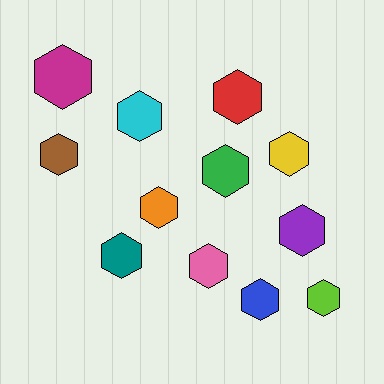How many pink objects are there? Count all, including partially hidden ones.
There is 1 pink object.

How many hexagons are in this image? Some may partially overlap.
There are 12 hexagons.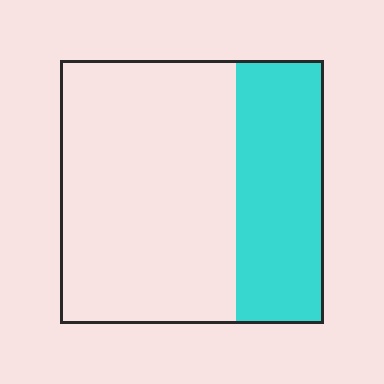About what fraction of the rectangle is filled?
About one third (1/3).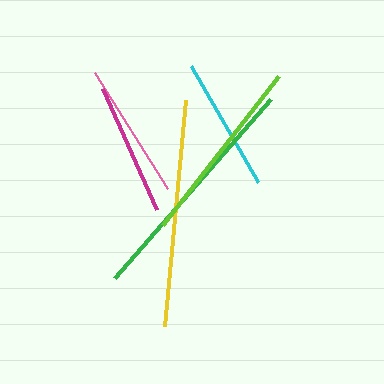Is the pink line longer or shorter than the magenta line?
The pink line is longer than the magenta line.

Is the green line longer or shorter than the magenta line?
The green line is longer than the magenta line.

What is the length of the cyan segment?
The cyan segment is approximately 133 pixels long.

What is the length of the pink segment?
The pink segment is approximately 137 pixels long.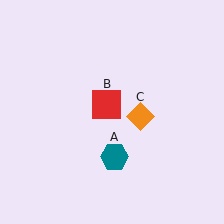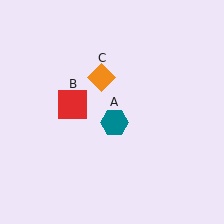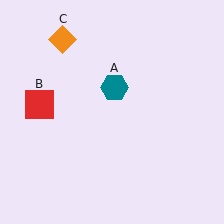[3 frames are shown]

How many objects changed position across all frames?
3 objects changed position: teal hexagon (object A), red square (object B), orange diamond (object C).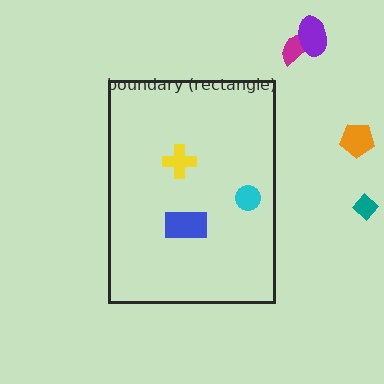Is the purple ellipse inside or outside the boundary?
Outside.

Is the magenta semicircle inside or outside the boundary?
Outside.